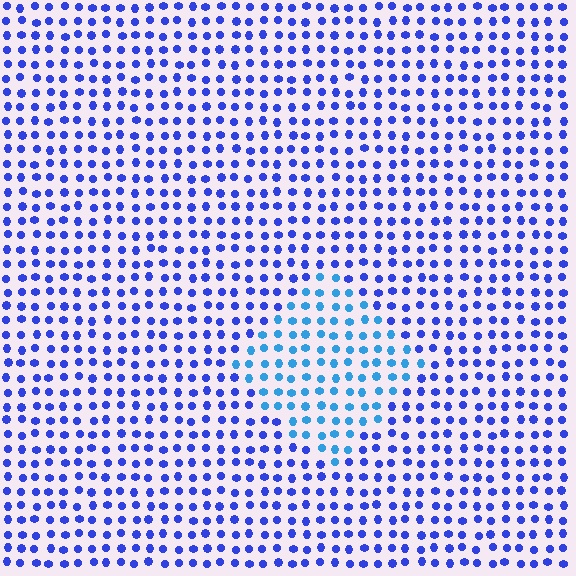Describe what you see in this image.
The image is filled with small blue elements in a uniform arrangement. A diamond-shaped region is visible where the elements are tinted to a slightly different hue, forming a subtle color boundary.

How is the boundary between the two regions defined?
The boundary is defined purely by a slight shift in hue (about 32 degrees). Spacing, size, and orientation are identical on both sides.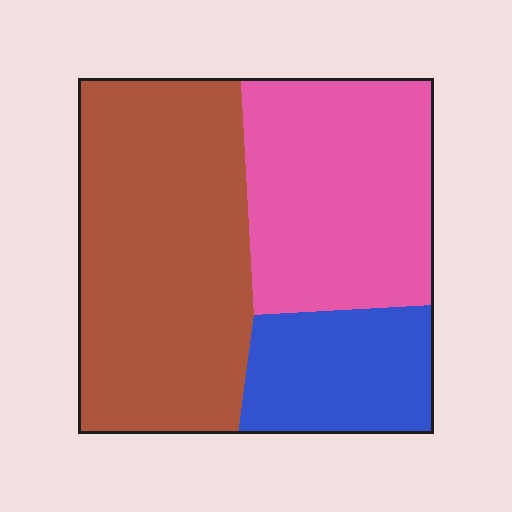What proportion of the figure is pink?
Pink takes up about one third (1/3) of the figure.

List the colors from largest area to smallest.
From largest to smallest: brown, pink, blue.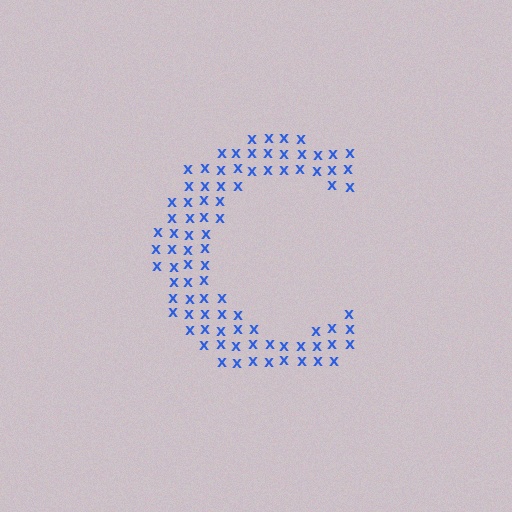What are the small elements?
The small elements are letter X's.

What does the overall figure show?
The overall figure shows the letter C.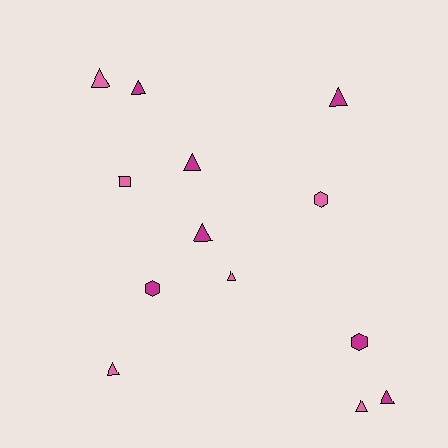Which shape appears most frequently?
Triangle, with 9 objects.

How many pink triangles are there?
There are 4 pink triangles.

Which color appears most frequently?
Magenta, with 7 objects.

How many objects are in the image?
There are 13 objects.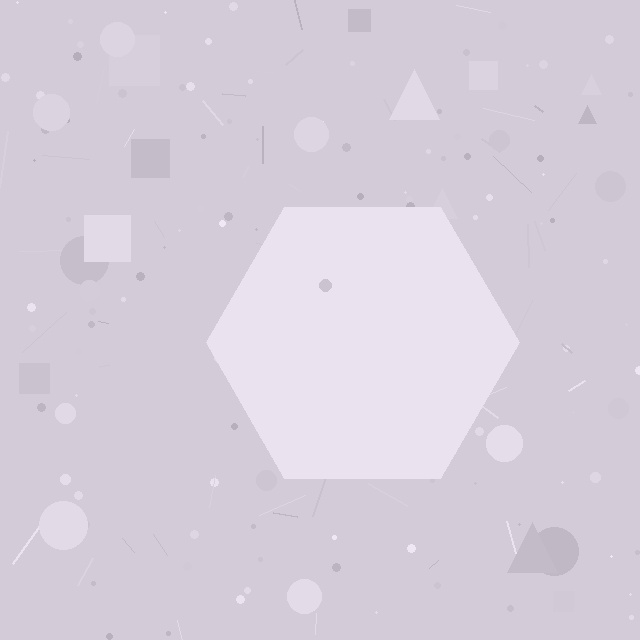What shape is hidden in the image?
A hexagon is hidden in the image.